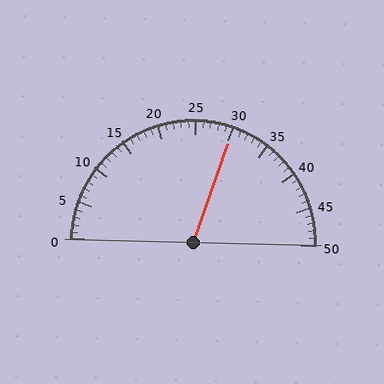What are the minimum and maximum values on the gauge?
The gauge ranges from 0 to 50.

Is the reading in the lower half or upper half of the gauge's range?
The reading is in the upper half of the range (0 to 50).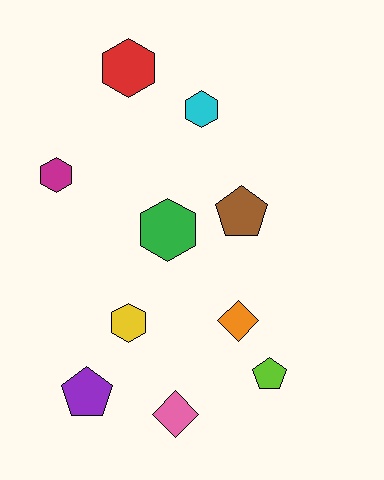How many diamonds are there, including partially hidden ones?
There are 2 diamonds.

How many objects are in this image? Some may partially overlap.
There are 10 objects.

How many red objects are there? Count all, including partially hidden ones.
There is 1 red object.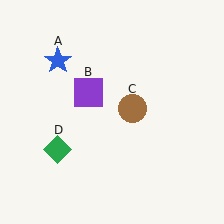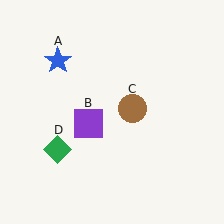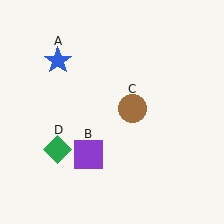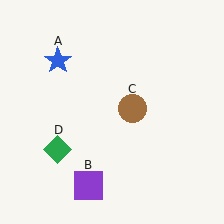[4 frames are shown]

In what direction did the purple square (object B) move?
The purple square (object B) moved down.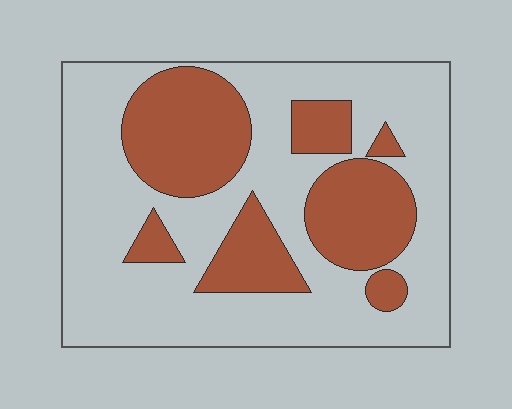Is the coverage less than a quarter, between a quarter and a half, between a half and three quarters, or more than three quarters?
Between a quarter and a half.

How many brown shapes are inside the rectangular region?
7.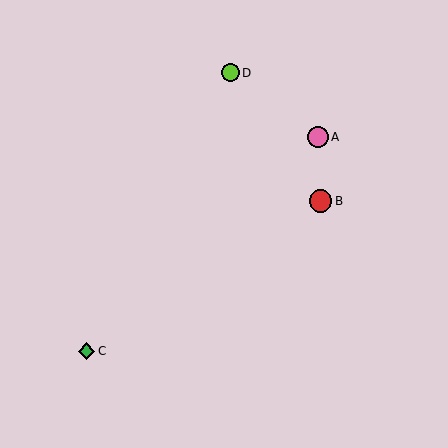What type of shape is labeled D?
Shape D is a lime circle.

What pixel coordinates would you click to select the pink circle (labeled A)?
Click at (318, 137) to select the pink circle A.